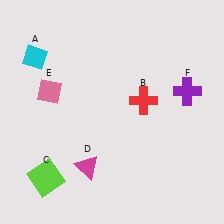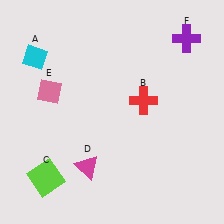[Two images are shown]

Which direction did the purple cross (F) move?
The purple cross (F) moved up.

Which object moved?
The purple cross (F) moved up.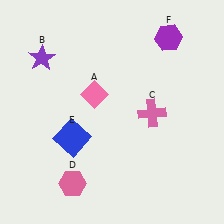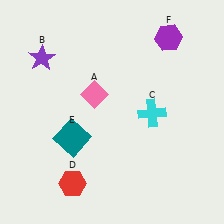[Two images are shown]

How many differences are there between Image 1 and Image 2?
There are 3 differences between the two images.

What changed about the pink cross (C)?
In Image 1, C is pink. In Image 2, it changed to cyan.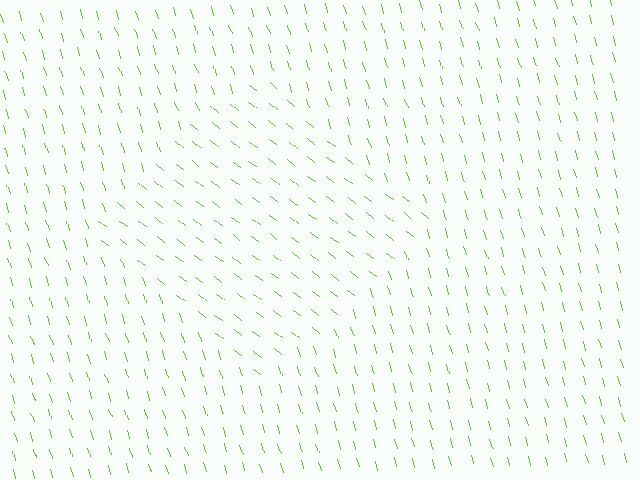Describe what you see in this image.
The image is filled with small lime line segments. A diamond region in the image has lines oriented differently from the surrounding lines, creating a visible texture boundary.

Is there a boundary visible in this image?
Yes, there is a texture boundary formed by a change in line orientation.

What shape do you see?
I see a diamond.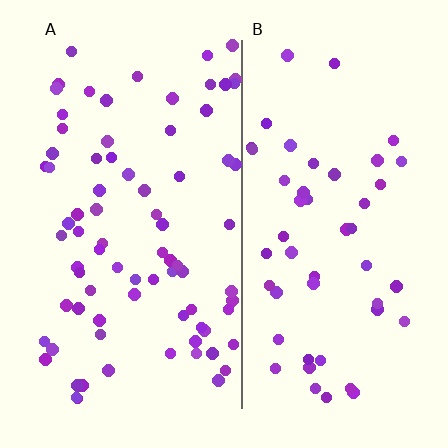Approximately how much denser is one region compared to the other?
Approximately 1.6× — region A over region B.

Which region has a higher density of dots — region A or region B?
A (the left).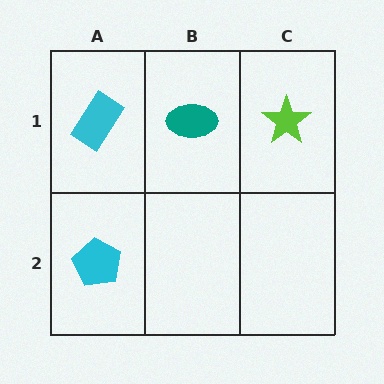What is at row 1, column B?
A teal ellipse.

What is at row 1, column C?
A lime star.